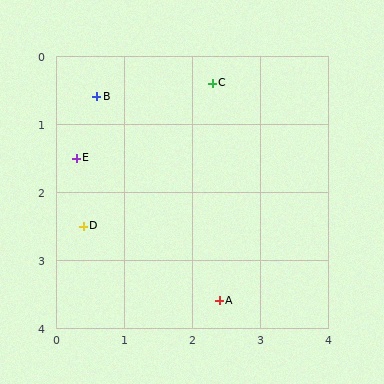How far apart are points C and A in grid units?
Points C and A are about 3.2 grid units apart.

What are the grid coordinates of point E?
Point E is at approximately (0.3, 1.5).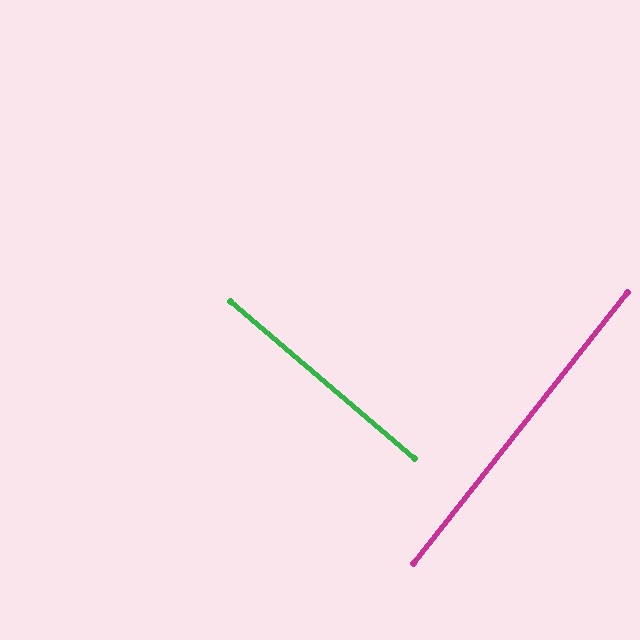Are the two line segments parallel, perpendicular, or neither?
Perpendicular — they meet at approximately 88°.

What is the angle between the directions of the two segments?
Approximately 88 degrees.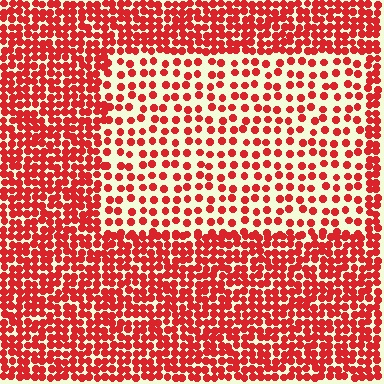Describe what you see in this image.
The image contains small red elements arranged at two different densities. A rectangle-shaped region is visible where the elements are less densely packed than the surrounding area.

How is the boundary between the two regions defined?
The boundary is defined by a change in element density (approximately 2.1x ratio). All elements are the same color, size, and shape.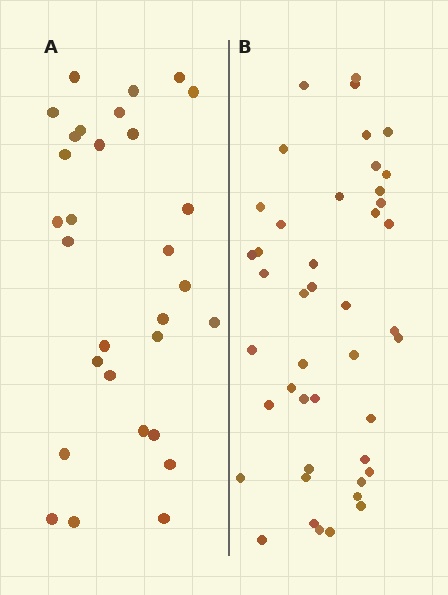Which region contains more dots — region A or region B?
Region B (the right region) has more dots.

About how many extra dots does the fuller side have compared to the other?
Region B has approximately 15 more dots than region A.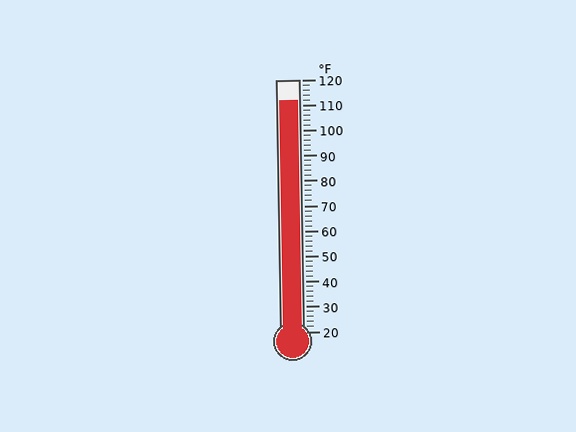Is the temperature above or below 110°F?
The temperature is above 110°F.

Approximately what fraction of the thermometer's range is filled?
The thermometer is filled to approximately 90% of its range.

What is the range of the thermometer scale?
The thermometer scale ranges from 20°F to 120°F.